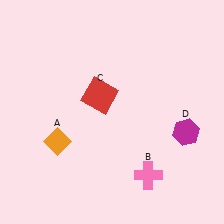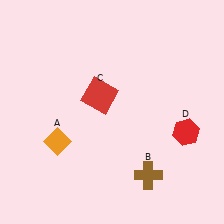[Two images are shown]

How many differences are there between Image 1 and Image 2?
There are 2 differences between the two images.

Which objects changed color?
B changed from pink to brown. D changed from magenta to red.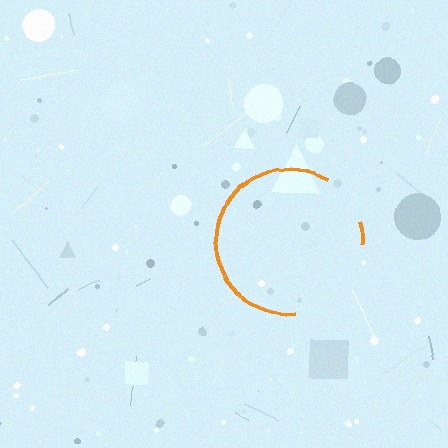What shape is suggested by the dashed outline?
The dashed outline suggests a circle.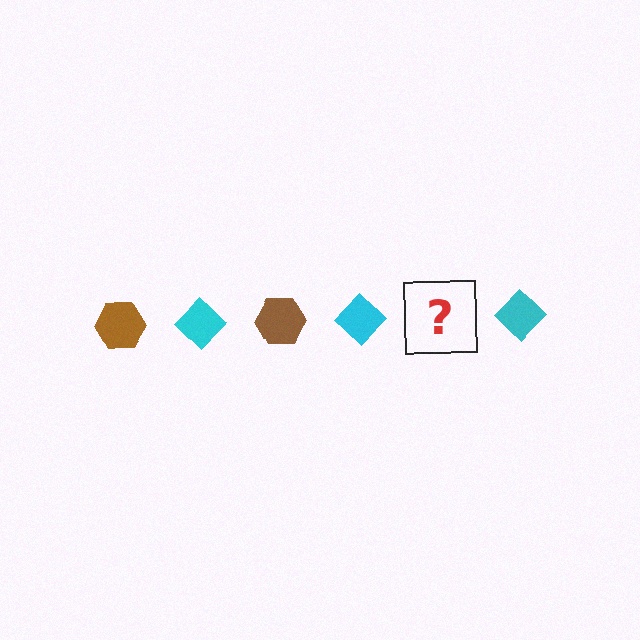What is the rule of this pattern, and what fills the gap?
The rule is that the pattern alternates between brown hexagon and cyan diamond. The gap should be filled with a brown hexagon.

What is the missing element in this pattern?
The missing element is a brown hexagon.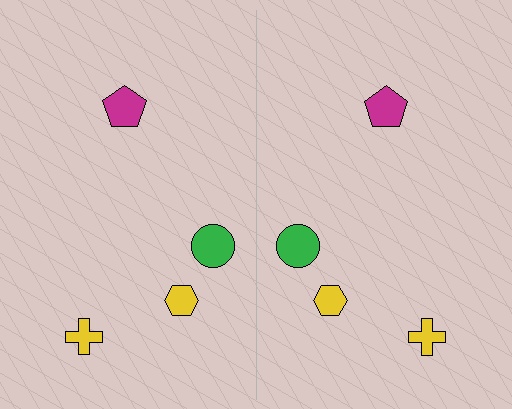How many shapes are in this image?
There are 8 shapes in this image.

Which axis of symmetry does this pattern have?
The pattern has a vertical axis of symmetry running through the center of the image.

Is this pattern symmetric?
Yes, this pattern has bilateral (reflection) symmetry.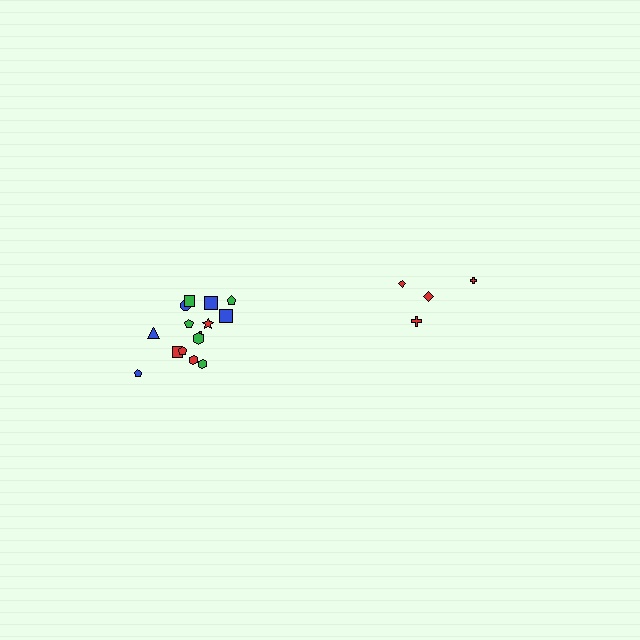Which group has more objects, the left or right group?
The left group.